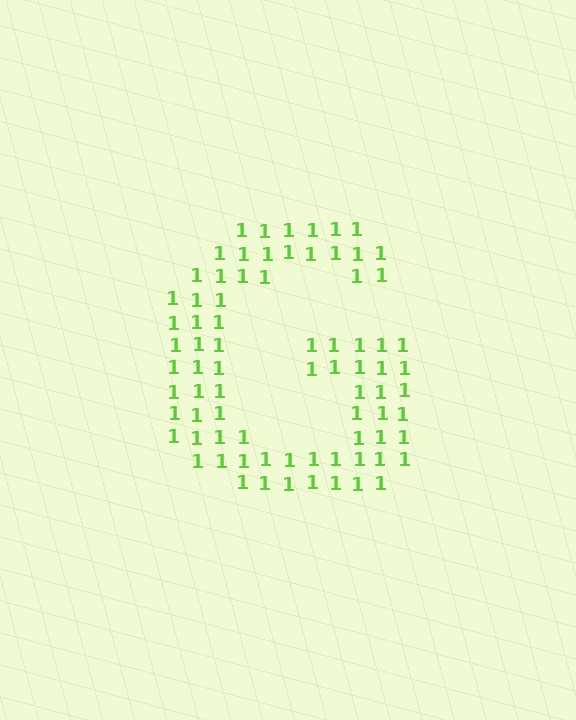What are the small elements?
The small elements are digit 1's.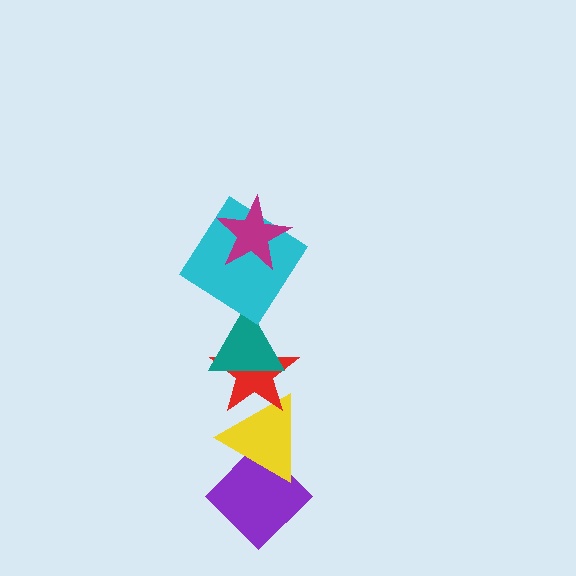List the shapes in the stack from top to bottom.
From top to bottom: the magenta star, the cyan diamond, the teal triangle, the red star, the yellow triangle, the purple diamond.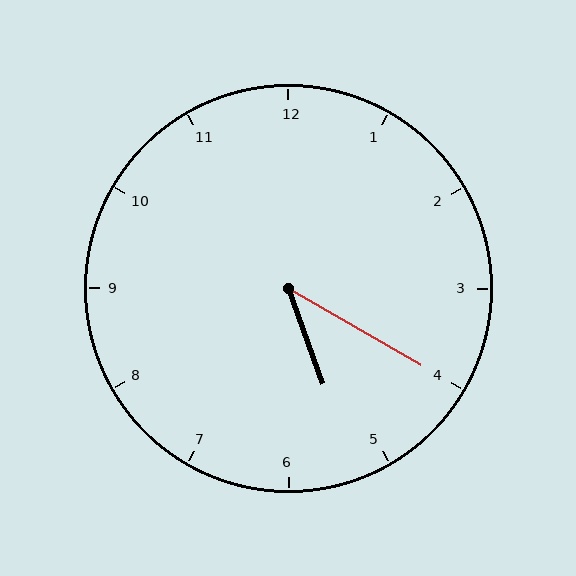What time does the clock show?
5:20.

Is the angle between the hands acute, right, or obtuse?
It is acute.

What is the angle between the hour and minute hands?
Approximately 40 degrees.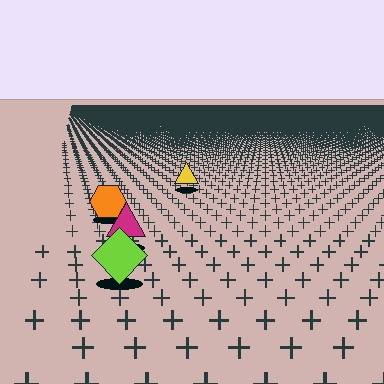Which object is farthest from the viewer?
The yellow triangle is farthest from the viewer. It appears smaller and the ground texture around it is denser.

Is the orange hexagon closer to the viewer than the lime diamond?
No. The lime diamond is closer — you can tell from the texture gradient: the ground texture is coarser near it.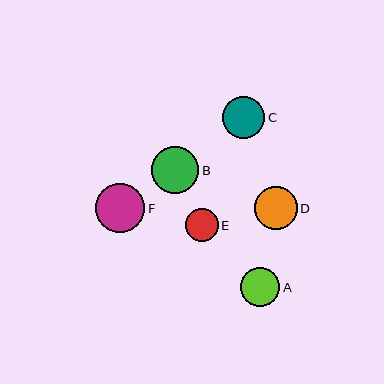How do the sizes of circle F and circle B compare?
Circle F and circle B are approximately the same size.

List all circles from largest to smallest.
From largest to smallest: F, B, D, C, A, E.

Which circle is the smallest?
Circle E is the smallest with a size of approximately 32 pixels.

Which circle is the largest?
Circle F is the largest with a size of approximately 49 pixels.